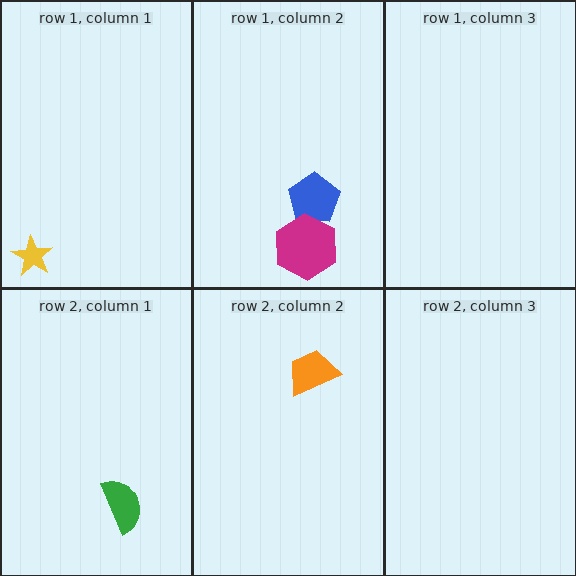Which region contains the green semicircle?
The row 2, column 1 region.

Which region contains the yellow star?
The row 1, column 1 region.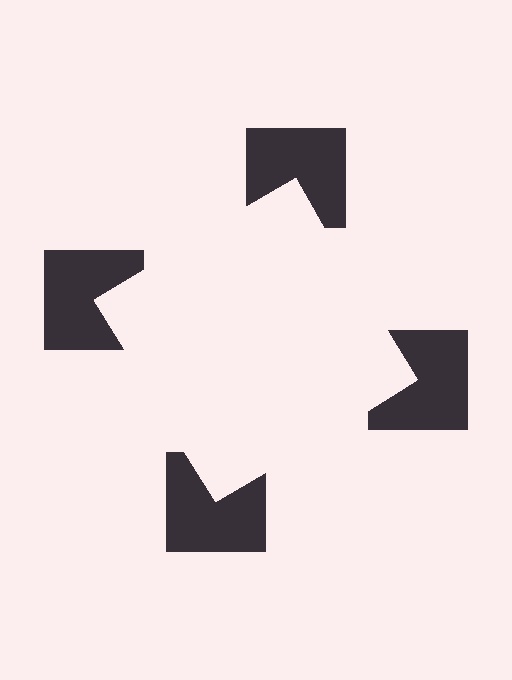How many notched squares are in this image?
There are 4 — one at each vertex of the illusory square.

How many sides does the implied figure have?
4 sides.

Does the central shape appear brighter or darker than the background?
It typically appears slightly brighter than the background, even though no actual brightness change is drawn.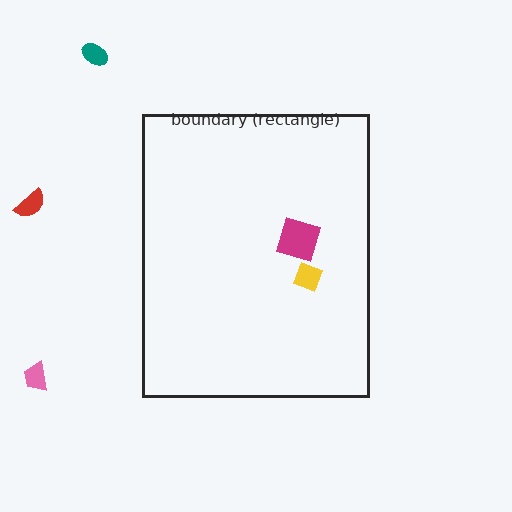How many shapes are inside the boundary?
2 inside, 3 outside.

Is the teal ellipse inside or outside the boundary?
Outside.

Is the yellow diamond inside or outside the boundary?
Inside.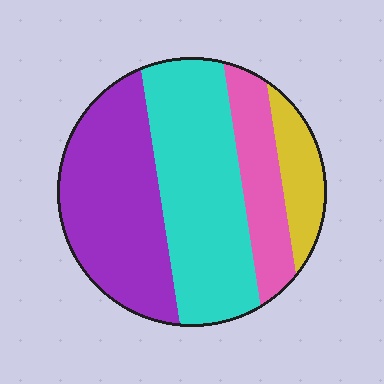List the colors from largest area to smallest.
From largest to smallest: cyan, purple, pink, yellow.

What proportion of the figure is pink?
Pink covers roughly 15% of the figure.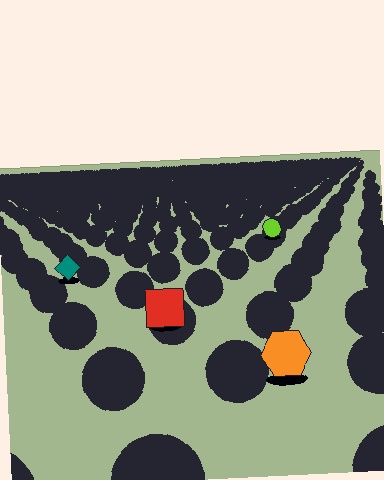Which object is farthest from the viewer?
The lime circle is farthest from the viewer. It appears smaller and the ground texture around it is denser.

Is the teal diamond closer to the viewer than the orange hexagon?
No. The orange hexagon is closer — you can tell from the texture gradient: the ground texture is coarser near it.